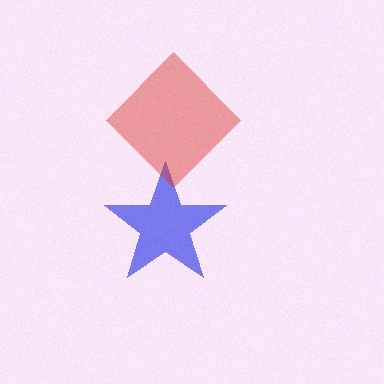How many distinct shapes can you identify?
There are 2 distinct shapes: a blue star, a red diamond.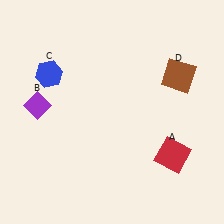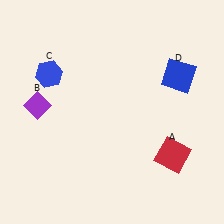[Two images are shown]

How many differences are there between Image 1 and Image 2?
There is 1 difference between the two images.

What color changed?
The square (D) changed from brown in Image 1 to blue in Image 2.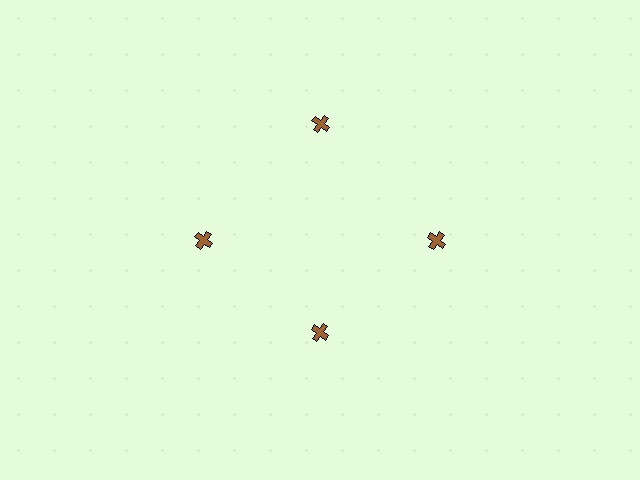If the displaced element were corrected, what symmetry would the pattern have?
It would have 4-fold rotational symmetry — the pattern would map onto itself every 90 degrees.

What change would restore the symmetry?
The symmetry would be restored by moving it outward, back onto the ring so that all 4 crosses sit at equal angles and equal distance from the center.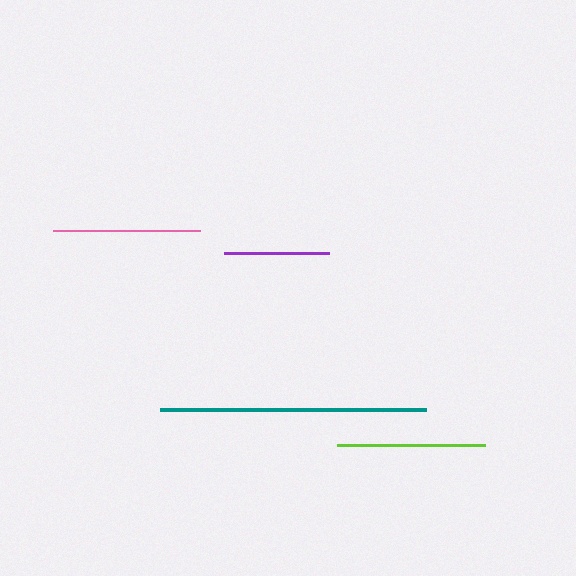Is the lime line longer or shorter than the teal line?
The teal line is longer than the lime line.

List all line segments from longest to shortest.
From longest to shortest: teal, lime, pink, purple.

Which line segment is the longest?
The teal line is the longest at approximately 266 pixels.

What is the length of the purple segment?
The purple segment is approximately 105 pixels long.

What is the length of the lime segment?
The lime segment is approximately 148 pixels long.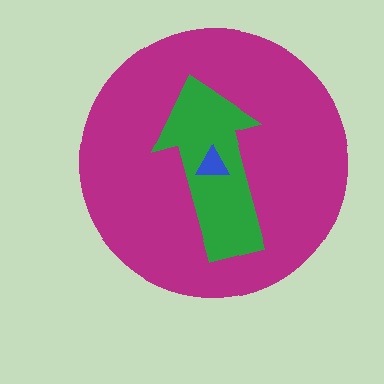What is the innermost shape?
The blue triangle.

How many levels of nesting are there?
3.